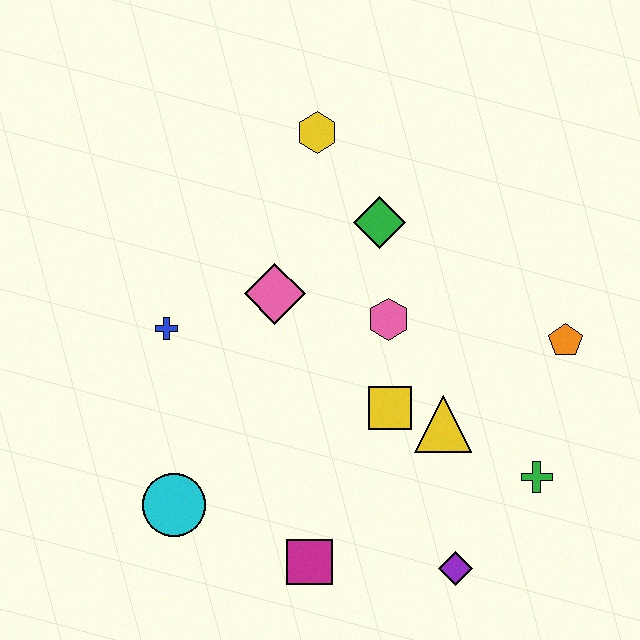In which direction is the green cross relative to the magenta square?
The green cross is to the right of the magenta square.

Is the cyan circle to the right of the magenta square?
No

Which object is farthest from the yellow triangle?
The yellow hexagon is farthest from the yellow triangle.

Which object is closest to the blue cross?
The pink diamond is closest to the blue cross.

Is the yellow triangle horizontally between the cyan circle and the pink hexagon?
No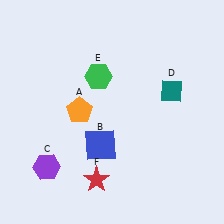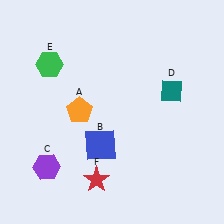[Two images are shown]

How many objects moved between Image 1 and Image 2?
1 object moved between the two images.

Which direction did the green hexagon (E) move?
The green hexagon (E) moved left.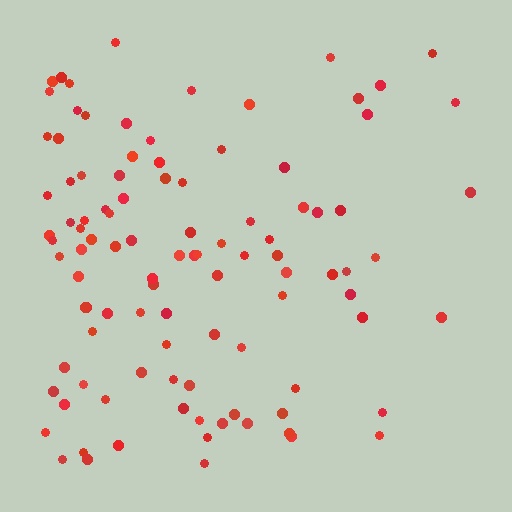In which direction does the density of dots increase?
From right to left, with the left side densest.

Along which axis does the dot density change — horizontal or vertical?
Horizontal.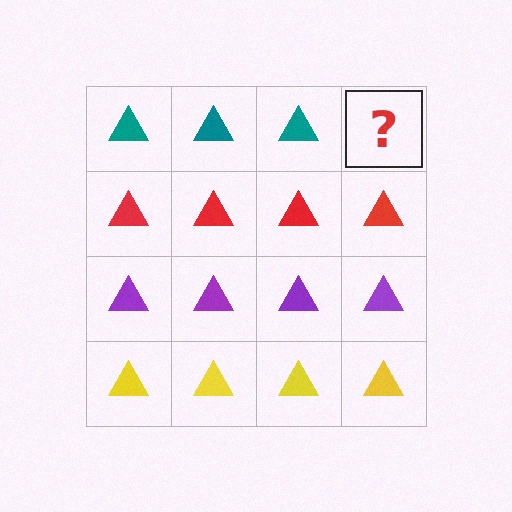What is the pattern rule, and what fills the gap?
The rule is that each row has a consistent color. The gap should be filled with a teal triangle.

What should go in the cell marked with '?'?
The missing cell should contain a teal triangle.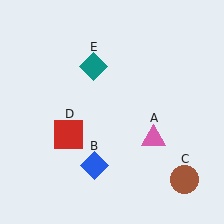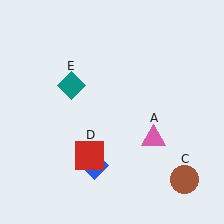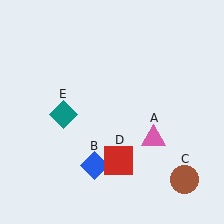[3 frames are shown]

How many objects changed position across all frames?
2 objects changed position: red square (object D), teal diamond (object E).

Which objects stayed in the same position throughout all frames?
Pink triangle (object A) and blue diamond (object B) and brown circle (object C) remained stationary.